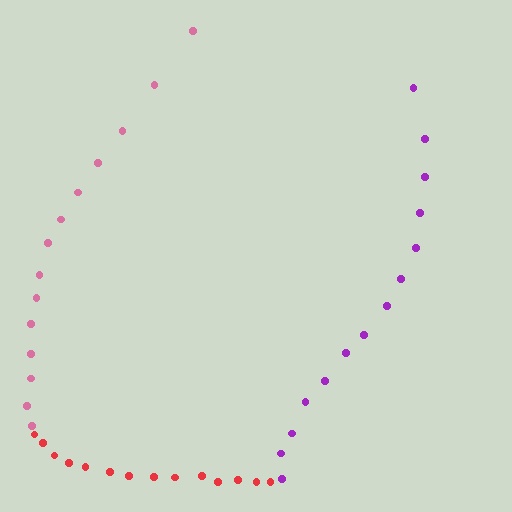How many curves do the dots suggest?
There are 3 distinct paths.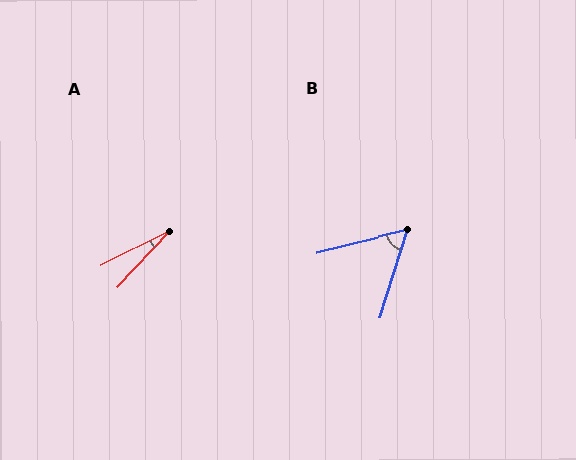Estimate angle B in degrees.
Approximately 58 degrees.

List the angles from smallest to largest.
A (20°), B (58°).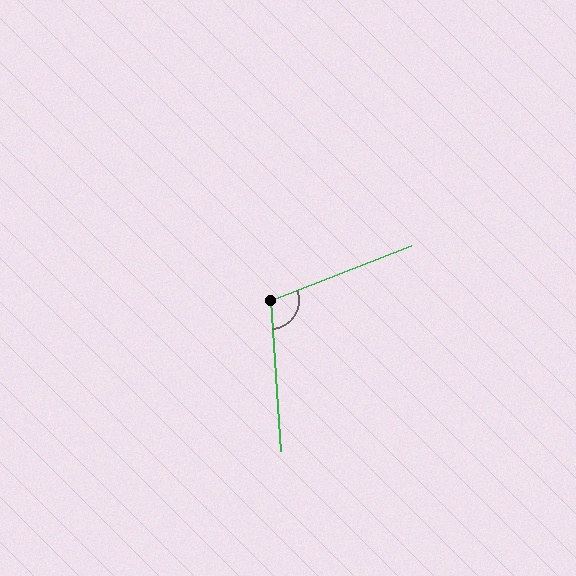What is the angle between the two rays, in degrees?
Approximately 107 degrees.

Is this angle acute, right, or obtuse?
It is obtuse.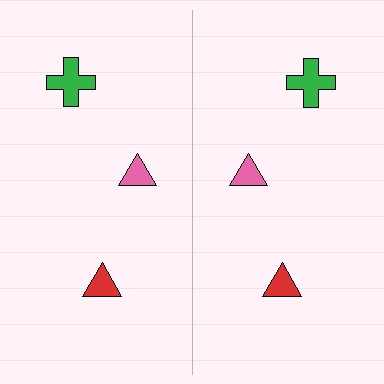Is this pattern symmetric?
Yes, this pattern has bilateral (reflection) symmetry.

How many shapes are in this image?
There are 6 shapes in this image.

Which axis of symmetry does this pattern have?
The pattern has a vertical axis of symmetry running through the center of the image.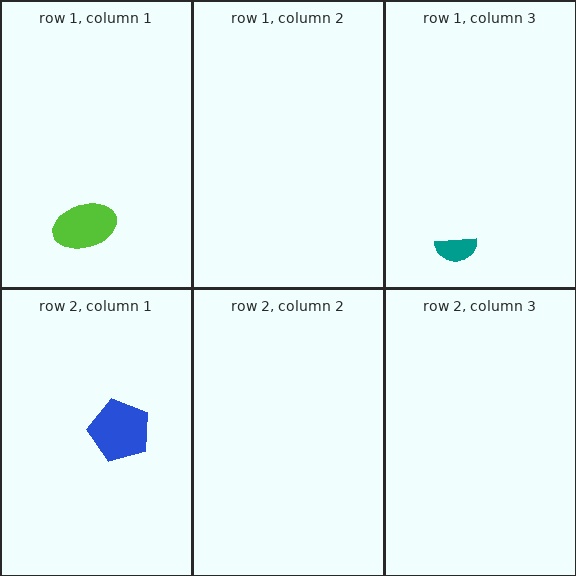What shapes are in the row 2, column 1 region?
The blue pentagon.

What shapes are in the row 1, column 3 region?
The teal semicircle.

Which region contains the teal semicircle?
The row 1, column 3 region.